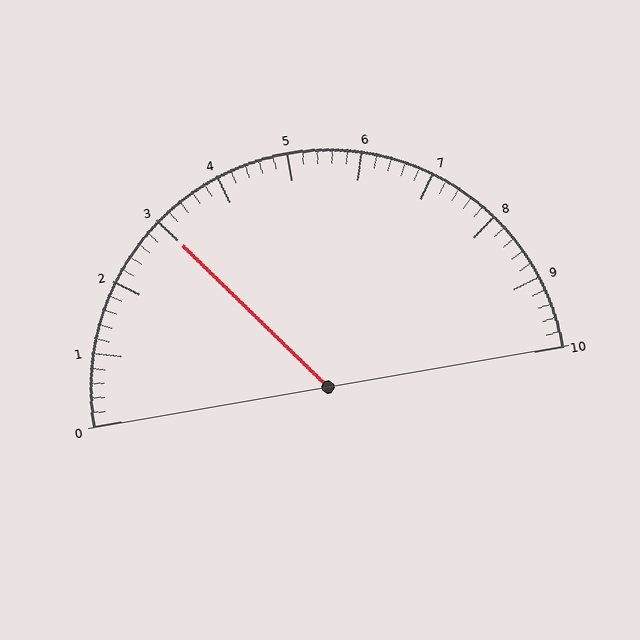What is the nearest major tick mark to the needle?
The nearest major tick mark is 3.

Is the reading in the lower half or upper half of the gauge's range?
The reading is in the lower half of the range (0 to 10).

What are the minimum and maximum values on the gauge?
The gauge ranges from 0 to 10.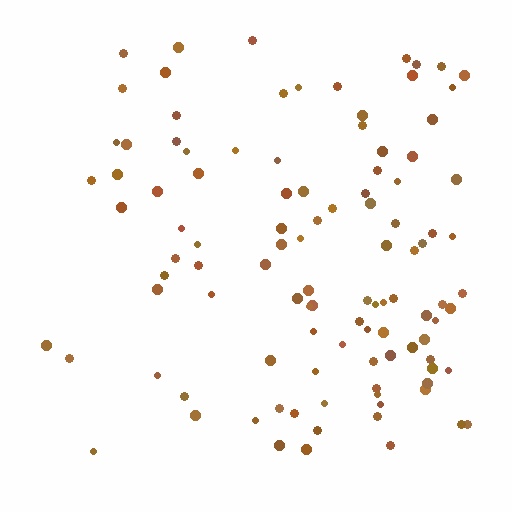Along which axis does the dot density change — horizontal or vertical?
Horizontal.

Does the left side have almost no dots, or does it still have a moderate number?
Still a moderate number, just noticeably fewer than the right.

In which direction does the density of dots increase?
From left to right, with the right side densest.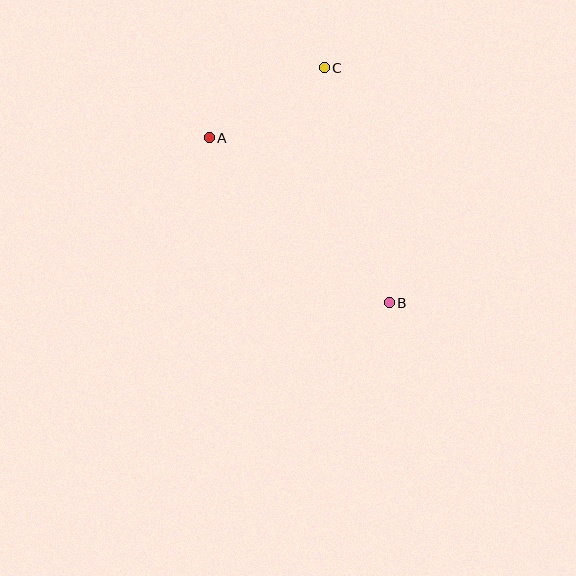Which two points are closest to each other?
Points A and C are closest to each other.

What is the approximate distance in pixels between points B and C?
The distance between B and C is approximately 244 pixels.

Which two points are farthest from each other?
Points A and B are farthest from each other.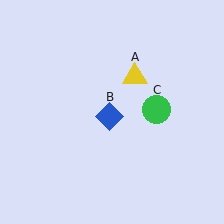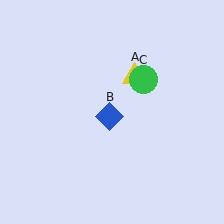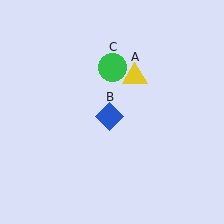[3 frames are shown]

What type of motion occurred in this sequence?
The green circle (object C) rotated counterclockwise around the center of the scene.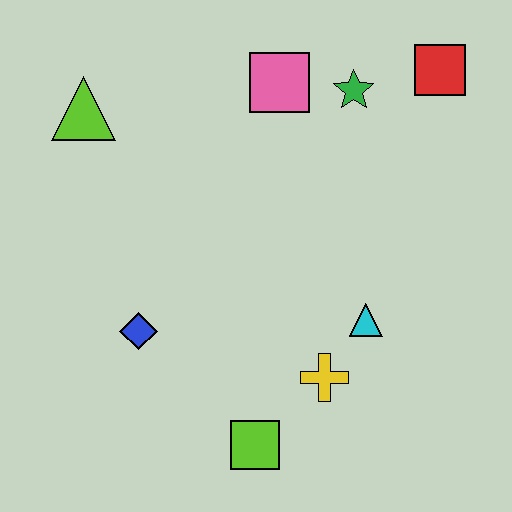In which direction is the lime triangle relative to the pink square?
The lime triangle is to the left of the pink square.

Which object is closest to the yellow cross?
The cyan triangle is closest to the yellow cross.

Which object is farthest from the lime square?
The red square is farthest from the lime square.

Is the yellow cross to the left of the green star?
Yes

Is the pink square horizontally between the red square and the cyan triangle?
No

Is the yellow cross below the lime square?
No